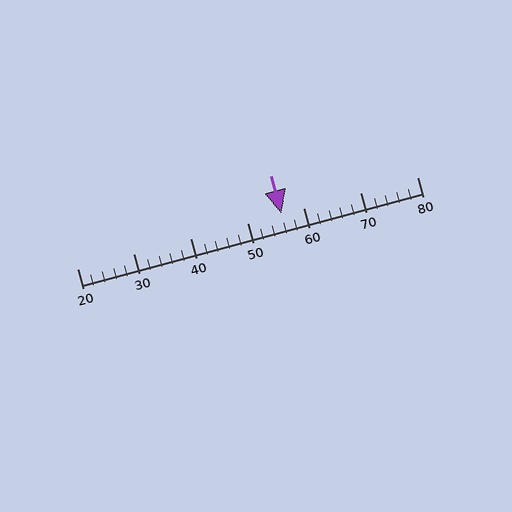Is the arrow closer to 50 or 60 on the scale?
The arrow is closer to 60.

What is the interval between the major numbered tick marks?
The major tick marks are spaced 10 units apart.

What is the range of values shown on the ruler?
The ruler shows values from 20 to 80.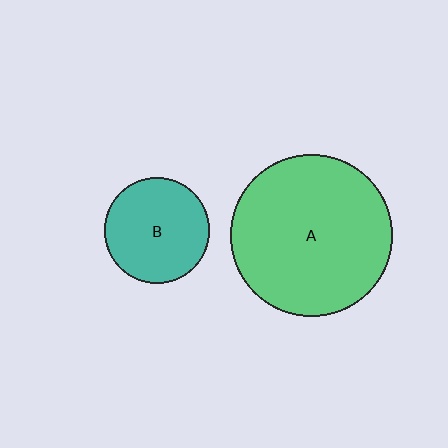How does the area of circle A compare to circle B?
Approximately 2.4 times.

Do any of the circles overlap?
No, none of the circles overlap.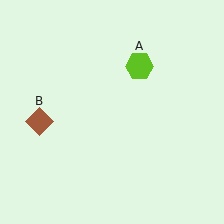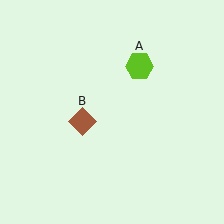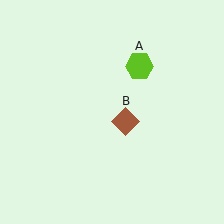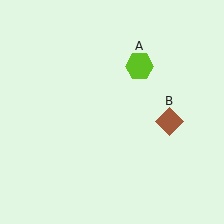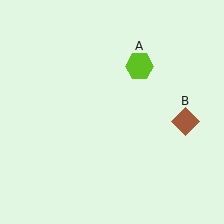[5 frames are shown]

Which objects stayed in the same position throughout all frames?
Lime hexagon (object A) remained stationary.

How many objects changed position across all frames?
1 object changed position: brown diamond (object B).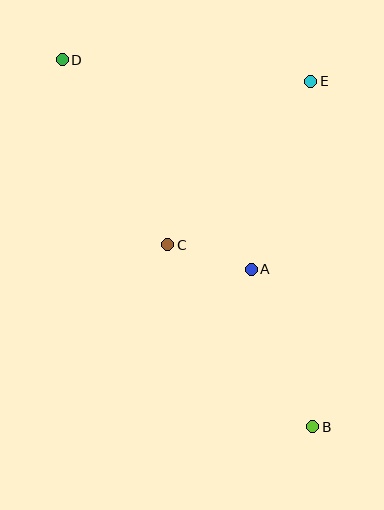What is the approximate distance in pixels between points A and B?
The distance between A and B is approximately 169 pixels.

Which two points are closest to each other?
Points A and C are closest to each other.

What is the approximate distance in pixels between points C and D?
The distance between C and D is approximately 213 pixels.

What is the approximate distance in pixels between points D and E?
The distance between D and E is approximately 249 pixels.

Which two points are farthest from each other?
Points B and D are farthest from each other.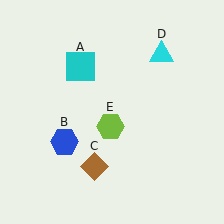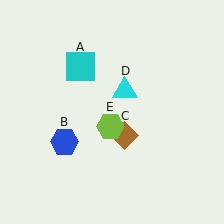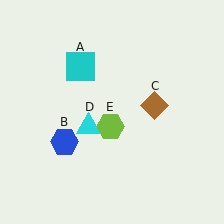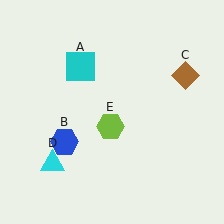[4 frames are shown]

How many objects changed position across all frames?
2 objects changed position: brown diamond (object C), cyan triangle (object D).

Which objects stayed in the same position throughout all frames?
Cyan square (object A) and blue hexagon (object B) and lime hexagon (object E) remained stationary.